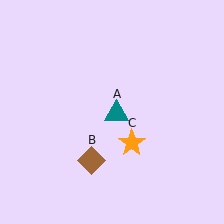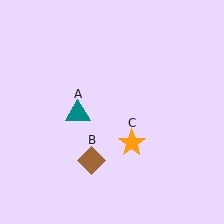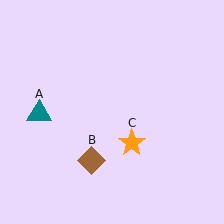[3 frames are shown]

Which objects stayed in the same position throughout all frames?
Brown diamond (object B) and orange star (object C) remained stationary.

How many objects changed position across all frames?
1 object changed position: teal triangle (object A).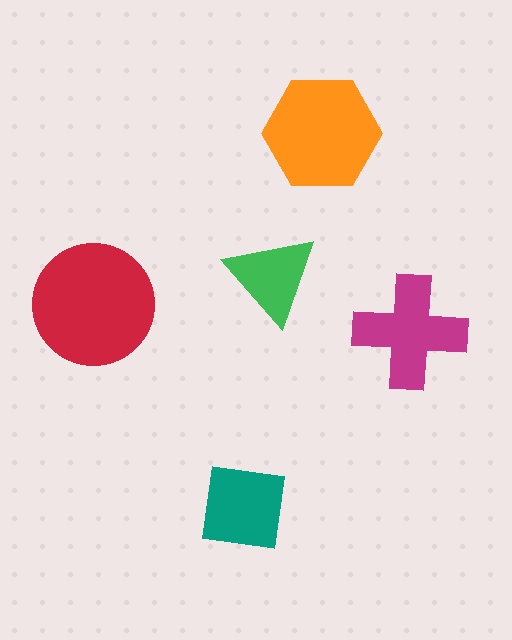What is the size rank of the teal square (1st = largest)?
4th.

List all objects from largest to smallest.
The red circle, the orange hexagon, the magenta cross, the teal square, the green triangle.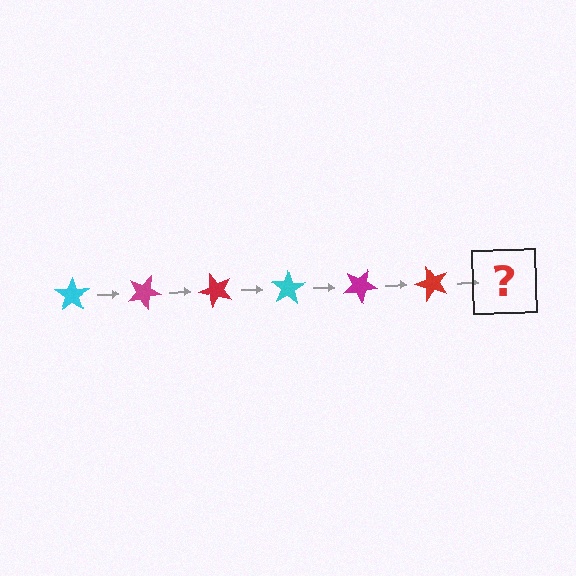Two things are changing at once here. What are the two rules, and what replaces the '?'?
The two rules are that it rotates 25 degrees each step and the color cycles through cyan, magenta, and red. The '?' should be a cyan star, rotated 150 degrees from the start.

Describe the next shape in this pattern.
It should be a cyan star, rotated 150 degrees from the start.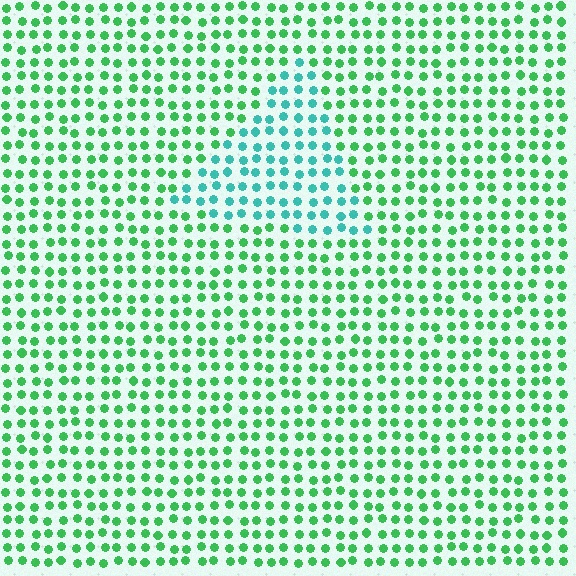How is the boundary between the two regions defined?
The boundary is defined purely by a slight shift in hue (about 41 degrees). Spacing, size, and orientation are identical on both sides.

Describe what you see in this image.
The image is filled with small green elements in a uniform arrangement. A triangle-shaped region is visible where the elements are tinted to a slightly different hue, forming a subtle color boundary.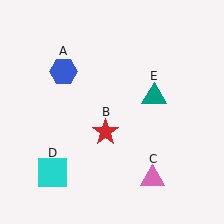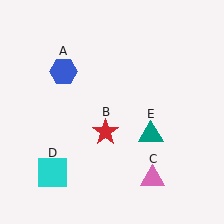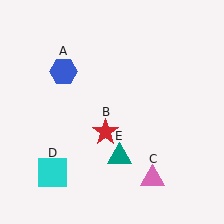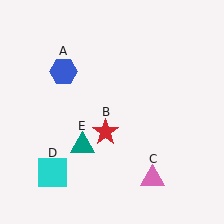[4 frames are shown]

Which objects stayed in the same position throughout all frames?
Blue hexagon (object A) and red star (object B) and pink triangle (object C) and cyan square (object D) remained stationary.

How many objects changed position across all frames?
1 object changed position: teal triangle (object E).